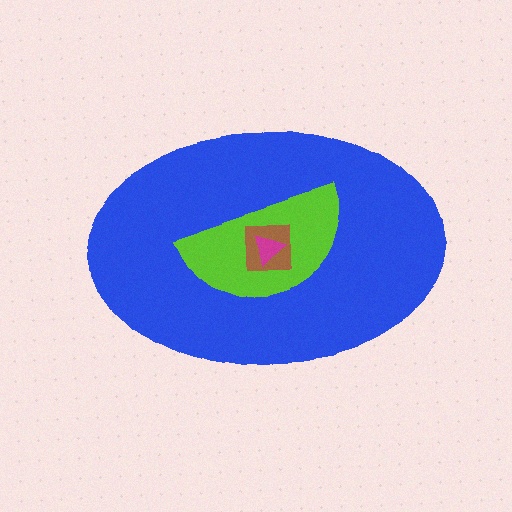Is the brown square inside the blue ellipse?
Yes.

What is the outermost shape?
The blue ellipse.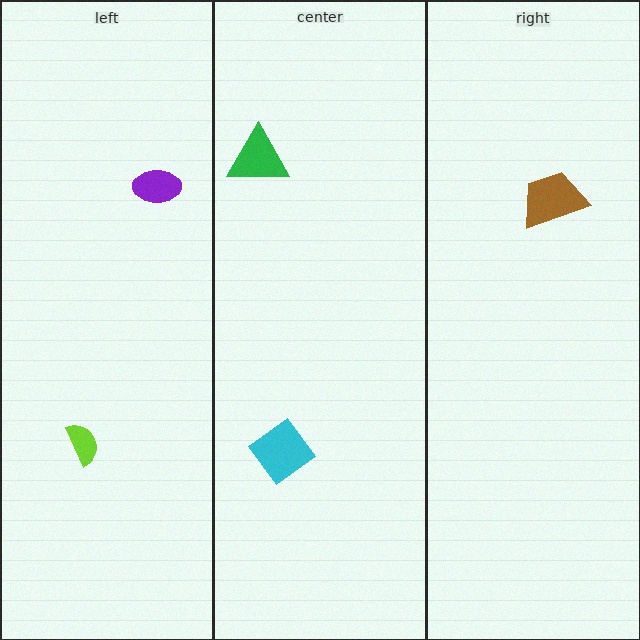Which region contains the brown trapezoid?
The right region.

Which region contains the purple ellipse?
The left region.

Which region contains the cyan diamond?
The center region.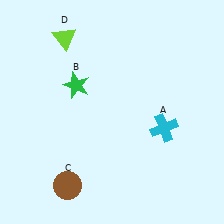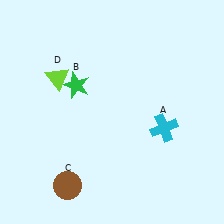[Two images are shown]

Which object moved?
The lime triangle (D) moved down.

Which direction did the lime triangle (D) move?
The lime triangle (D) moved down.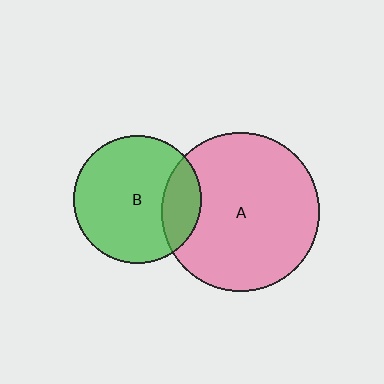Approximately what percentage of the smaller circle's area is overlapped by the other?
Approximately 20%.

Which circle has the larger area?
Circle A (pink).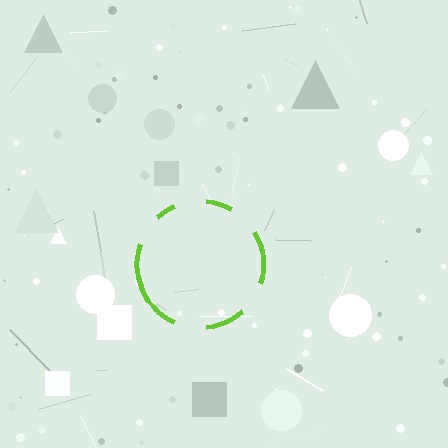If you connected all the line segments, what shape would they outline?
They would outline a circle.